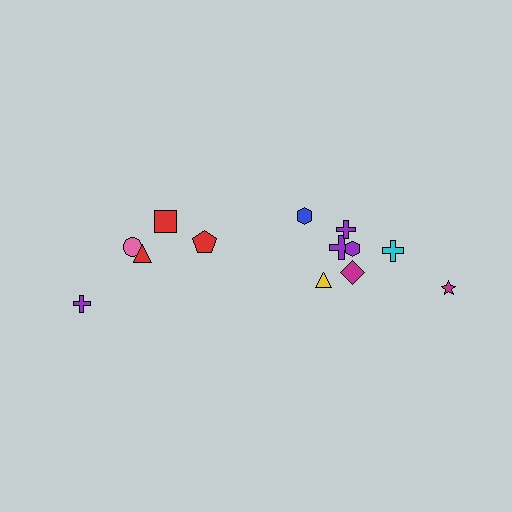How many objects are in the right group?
There are 8 objects.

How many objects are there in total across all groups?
There are 13 objects.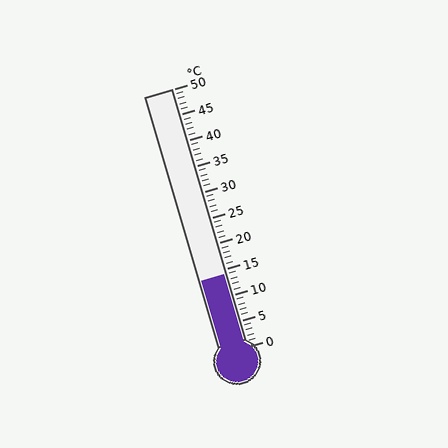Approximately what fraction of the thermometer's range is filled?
The thermometer is filled to approximately 30% of its range.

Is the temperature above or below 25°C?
The temperature is below 25°C.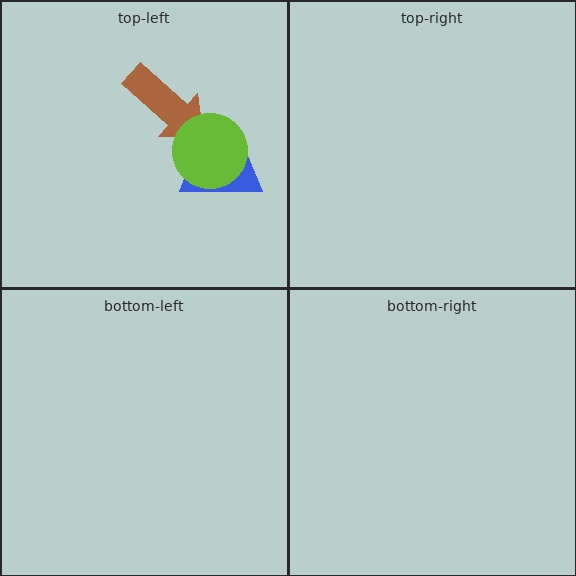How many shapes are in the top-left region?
3.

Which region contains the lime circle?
The top-left region.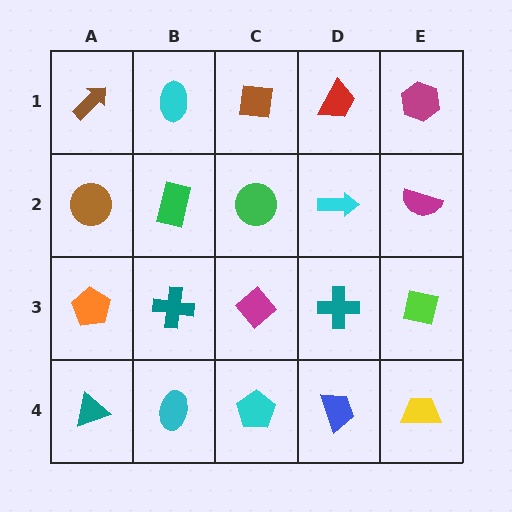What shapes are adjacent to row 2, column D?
A red trapezoid (row 1, column D), a teal cross (row 3, column D), a green circle (row 2, column C), a magenta semicircle (row 2, column E).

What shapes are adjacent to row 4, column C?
A magenta diamond (row 3, column C), a cyan ellipse (row 4, column B), a blue trapezoid (row 4, column D).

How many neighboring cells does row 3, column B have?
4.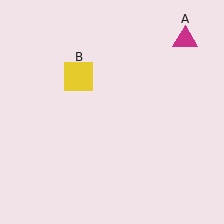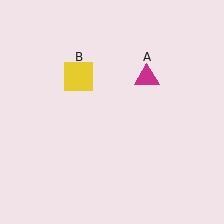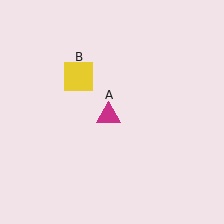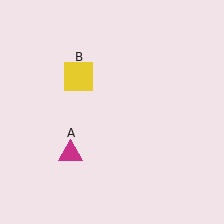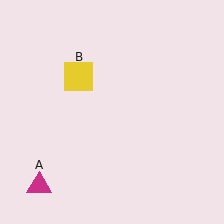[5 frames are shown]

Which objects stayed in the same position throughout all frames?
Yellow square (object B) remained stationary.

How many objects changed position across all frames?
1 object changed position: magenta triangle (object A).